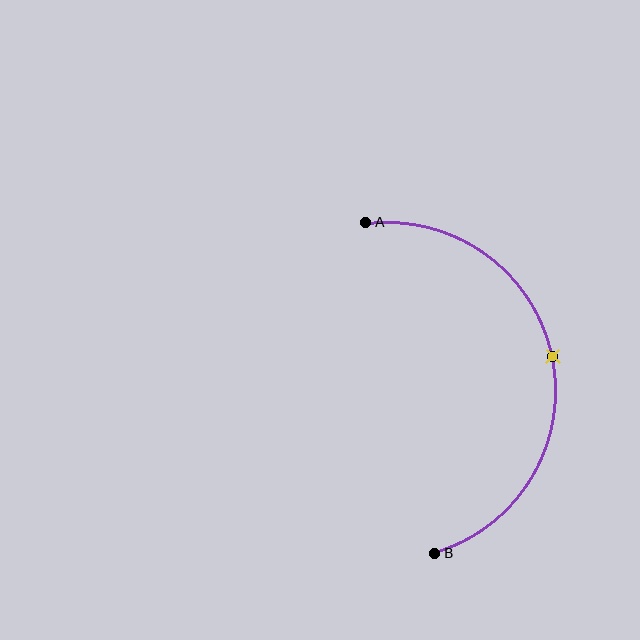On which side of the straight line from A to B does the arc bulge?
The arc bulges to the right of the straight line connecting A and B.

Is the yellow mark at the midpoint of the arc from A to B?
Yes. The yellow mark lies on the arc at equal arc-length from both A and B — it is the arc midpoint.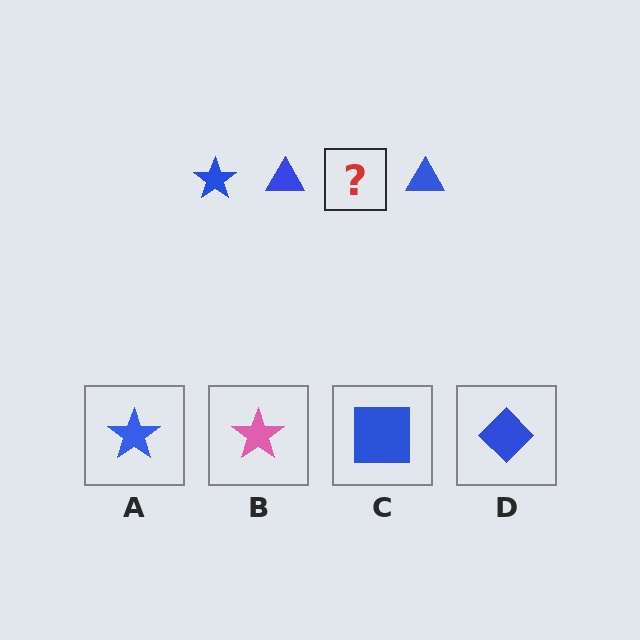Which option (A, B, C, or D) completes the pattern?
A.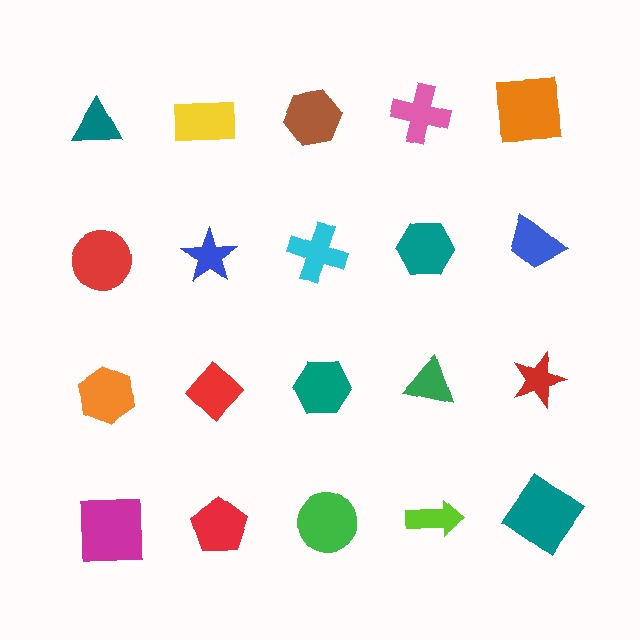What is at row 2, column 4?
A teal hexagon.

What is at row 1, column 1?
A teal triangle.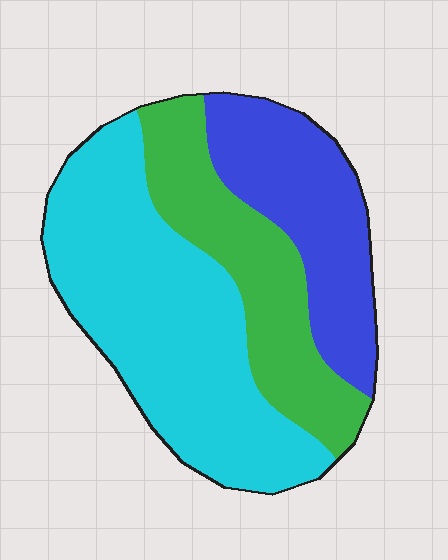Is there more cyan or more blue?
Cyan.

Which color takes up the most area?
Cyan, at roughly 50%.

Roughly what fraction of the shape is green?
Green covers 27% of the shape.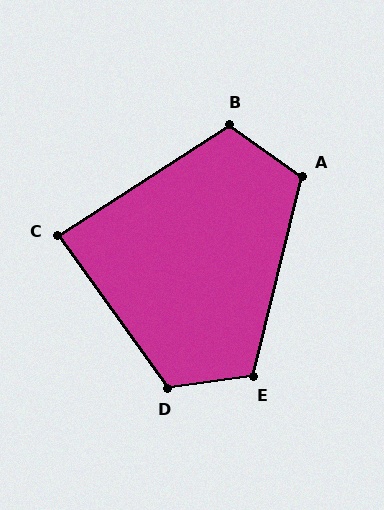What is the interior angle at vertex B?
Approximately 112 degrees (obtuse).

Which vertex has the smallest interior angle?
C, at approximately 87 degrees.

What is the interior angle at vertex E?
Approximately 112 degrees (obtuse).